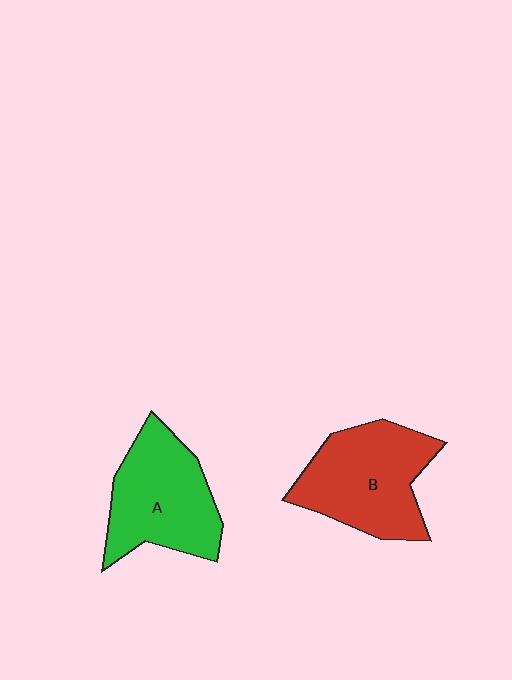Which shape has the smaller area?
Shape A (green).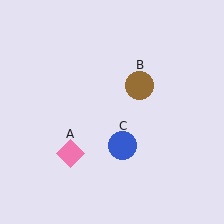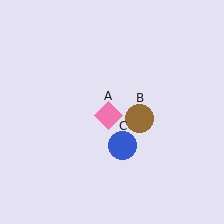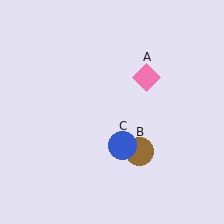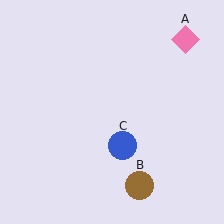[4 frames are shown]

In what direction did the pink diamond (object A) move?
The pink diamond (object A) moved up and to the right.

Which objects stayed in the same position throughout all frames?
Blue circle (object C) remained stationary.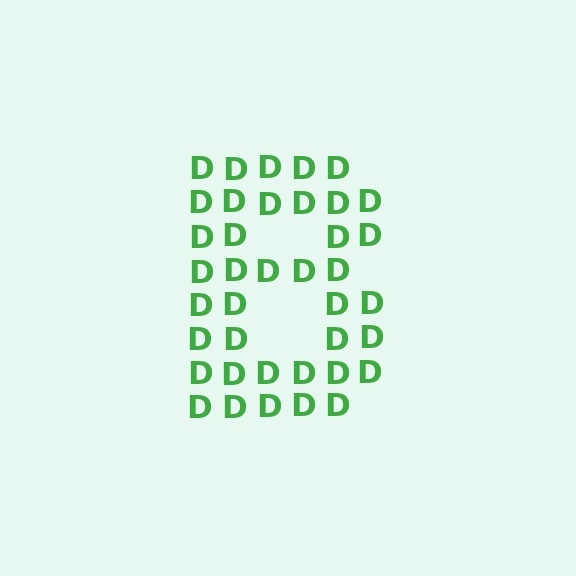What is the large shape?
The large shape is the letter B.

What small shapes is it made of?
It is made of small letter D's.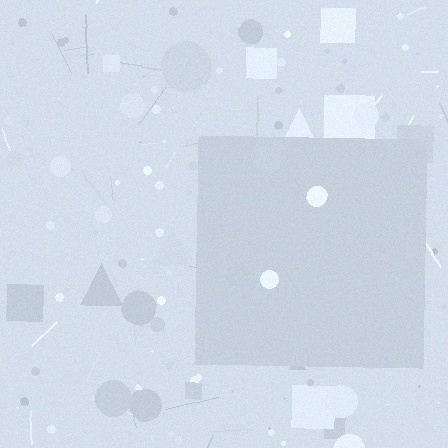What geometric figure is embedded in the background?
A square is embedded in the background.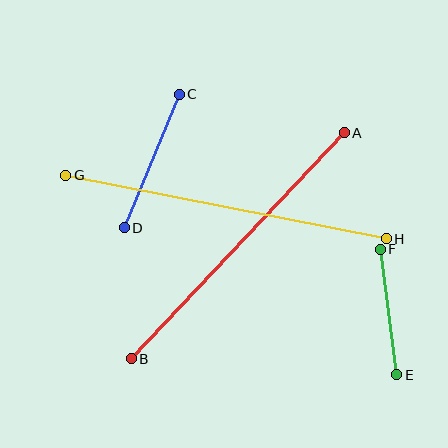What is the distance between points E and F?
The distance is approximately 127 pixels.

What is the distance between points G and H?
The distance is approximately 327 pixels.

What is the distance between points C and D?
The distance is approximately 145 pixels.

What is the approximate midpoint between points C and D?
The midpoint is at approximately (152, 161) pixels.